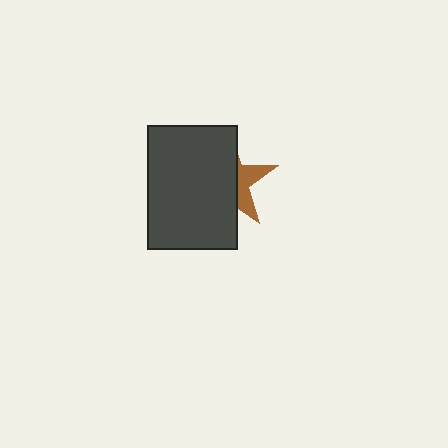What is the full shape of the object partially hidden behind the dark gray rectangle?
The partially hidden object is a brown star.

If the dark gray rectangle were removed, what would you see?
You would see the complete brown star.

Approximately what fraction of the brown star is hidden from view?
Roughly 67% of the brown star is hidden behind the dark gray rectangle.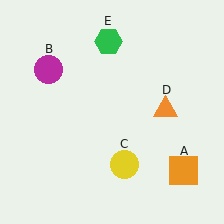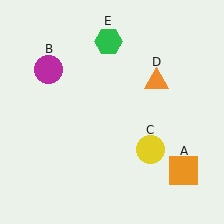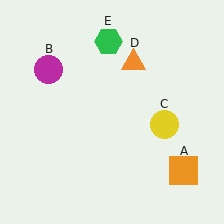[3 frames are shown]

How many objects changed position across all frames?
2 objects changed position: yellow circle (object C), orange triangle (object D).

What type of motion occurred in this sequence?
The yellow circle (object C), orange triangle (object D) rotated counterclockwise around the center of the scene.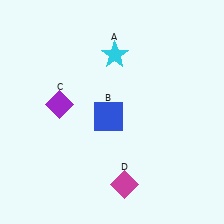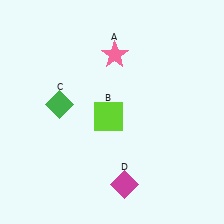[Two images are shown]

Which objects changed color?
A changed from cyan to pink. B changed from blue to lime. C changed from purple to green.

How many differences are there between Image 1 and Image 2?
There are 3 differences between the two images.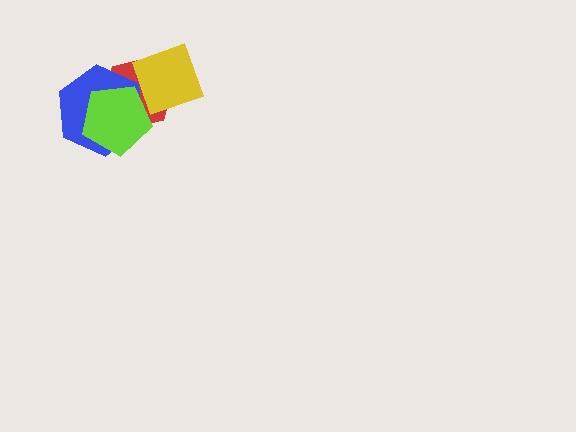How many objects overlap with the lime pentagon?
3 objects overlap with the lime pentagon.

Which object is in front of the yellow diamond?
The lime pentagon is in front of the yellow diamond.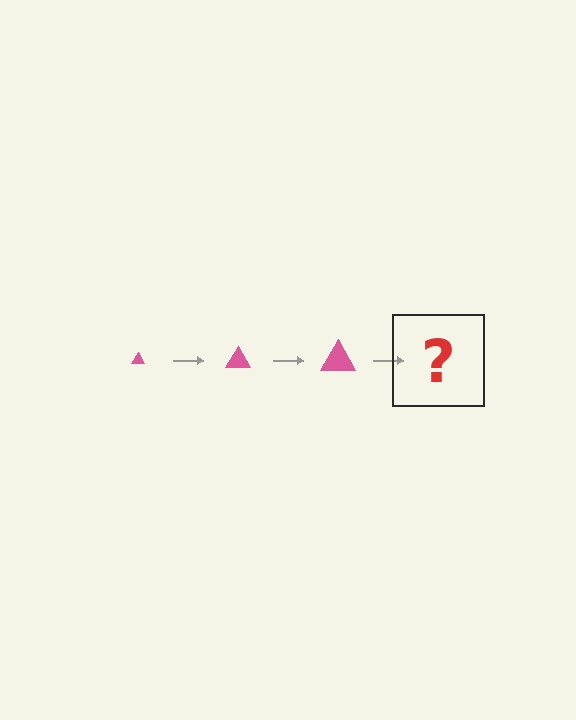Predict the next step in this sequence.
The next step is a pink triangle, larger than the previous one.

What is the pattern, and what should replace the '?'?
The pattern is that the triangle gets progressively larger each step. The '?' should be a pink triangle, larger than the previous one.